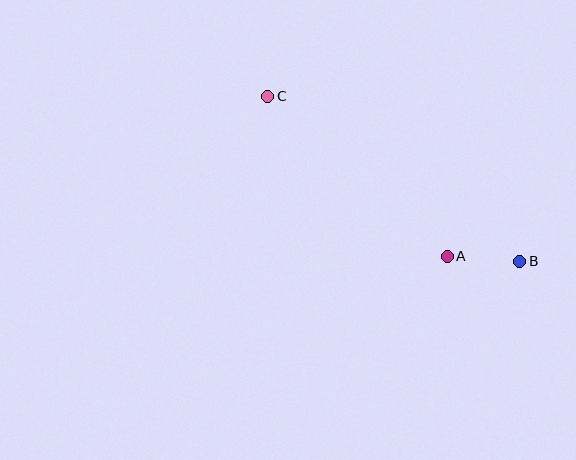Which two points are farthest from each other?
Points B and C are farthest from each other.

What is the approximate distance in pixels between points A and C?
The distance between A and C is approximately 241 pixels.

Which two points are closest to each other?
Points A and B are closest to each other.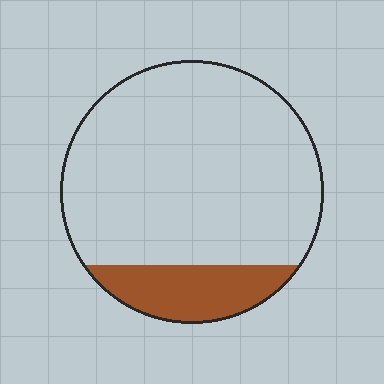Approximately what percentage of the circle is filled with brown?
Approximately 15%.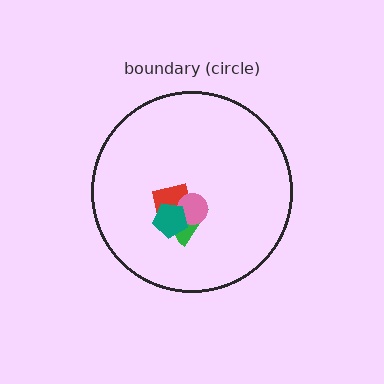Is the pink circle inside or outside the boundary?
Inside.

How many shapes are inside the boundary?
4 inside, 0 outside.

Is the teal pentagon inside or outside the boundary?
Inside.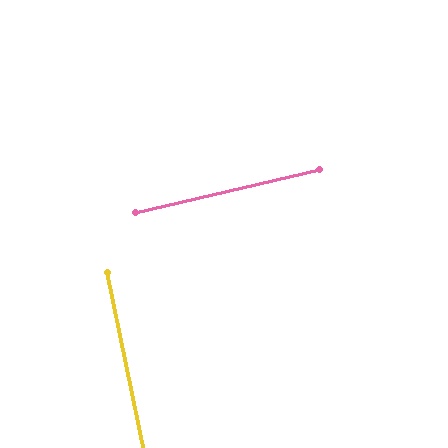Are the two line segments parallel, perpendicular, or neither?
Perpendicular — they meet at approximately 88°.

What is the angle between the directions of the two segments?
Approximately 88 degrees.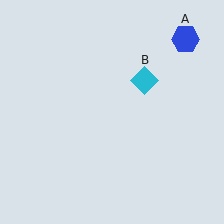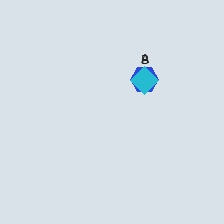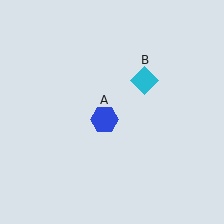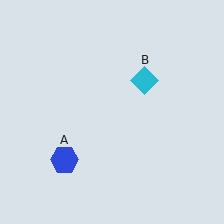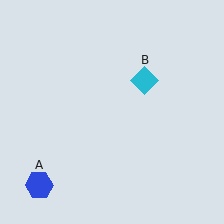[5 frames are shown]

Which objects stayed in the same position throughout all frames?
Cyan diamond (object B) remained stationary.